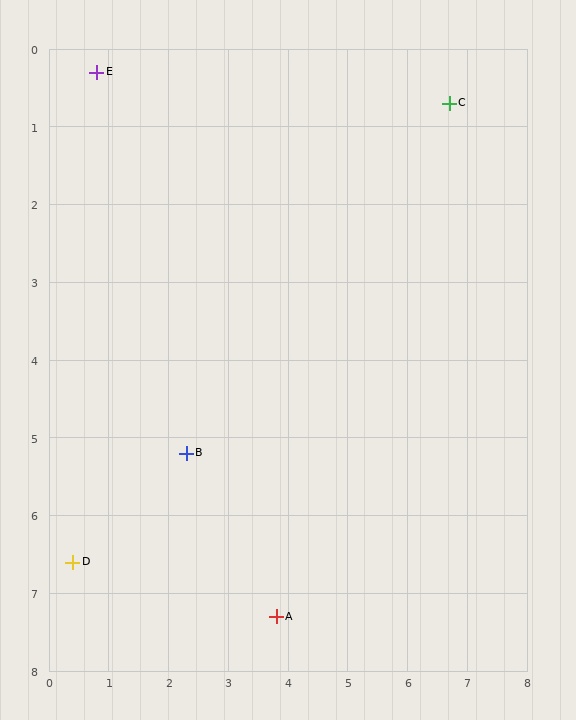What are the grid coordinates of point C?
Point C is at approximately (6.7, 0.7).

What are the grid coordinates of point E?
Point E is at approximately (0.8, 0.3).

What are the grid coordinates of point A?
Point A is at approximately (3.8, 7.3).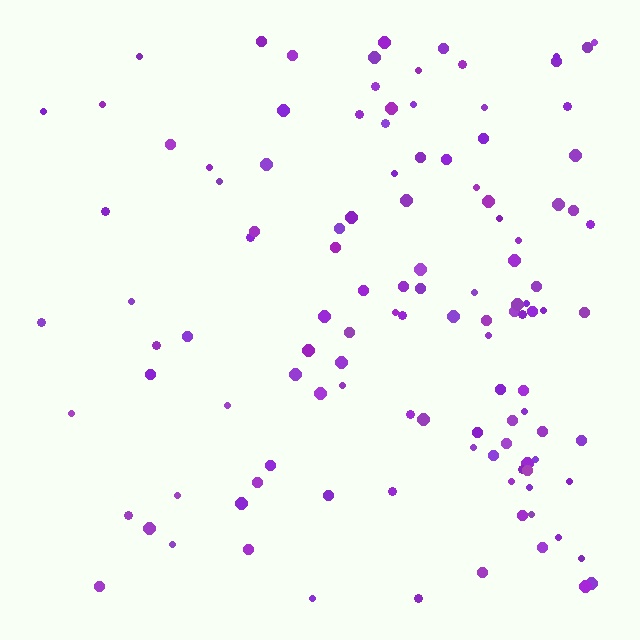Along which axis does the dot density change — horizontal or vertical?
Horizontal.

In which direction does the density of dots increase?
From left to right, with the right side densest.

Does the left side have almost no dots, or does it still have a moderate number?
Still a moderate number, just noticeably fewer than the right.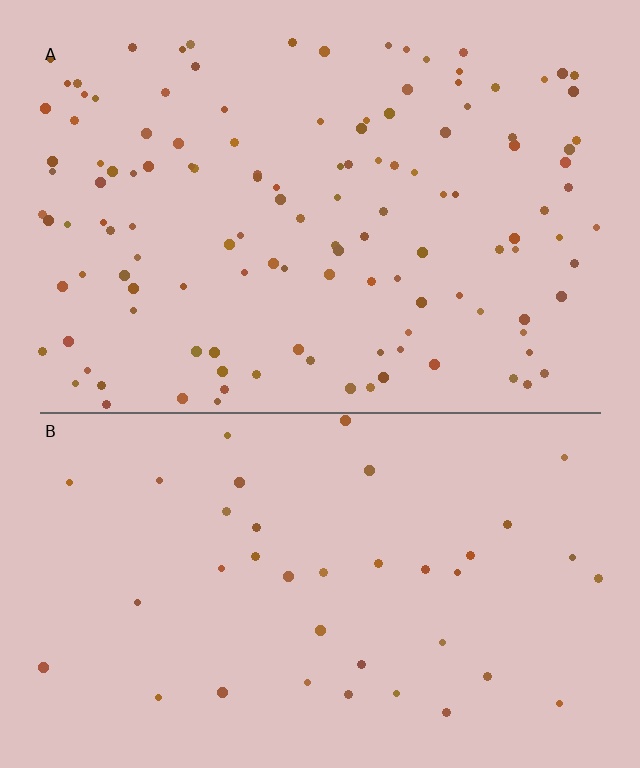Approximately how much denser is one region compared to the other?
Approximately 3.3× — region A over region B.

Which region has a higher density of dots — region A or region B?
A (the top).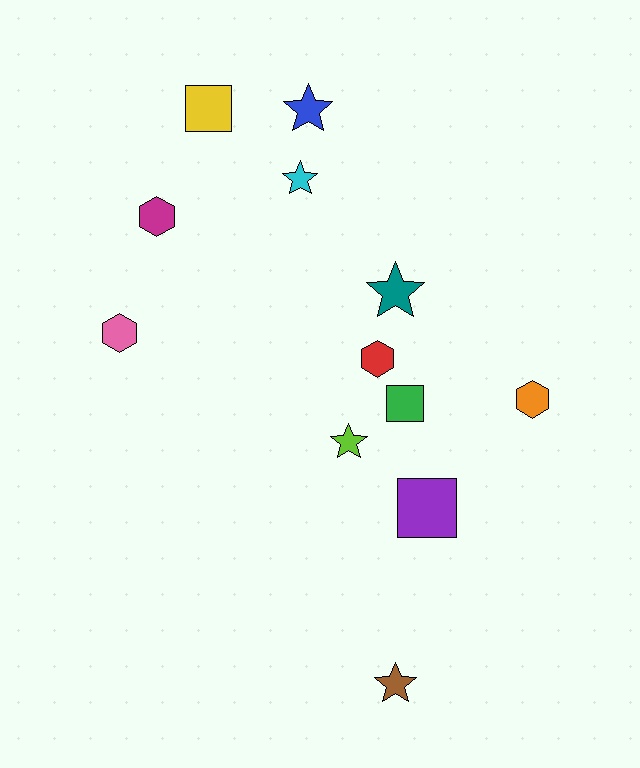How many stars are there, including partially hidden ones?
There are 5 stars.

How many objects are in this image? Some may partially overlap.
There are 12 objects.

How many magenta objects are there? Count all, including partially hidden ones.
There is 1 magenta object.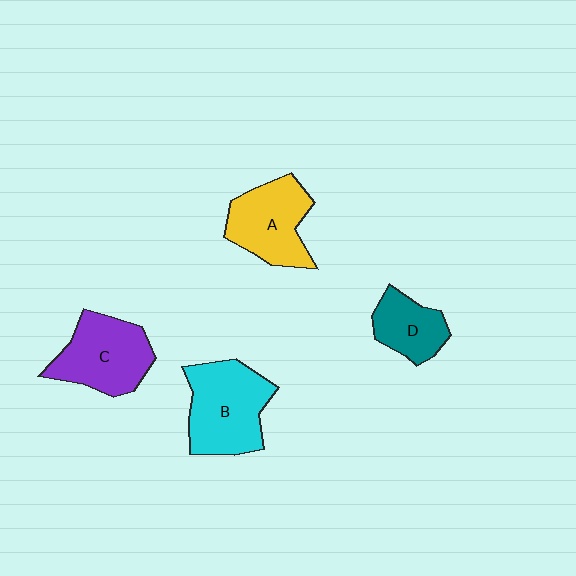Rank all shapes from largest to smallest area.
From largest to smallest: B (cyan), C (purple), A (yellow), D (teal).